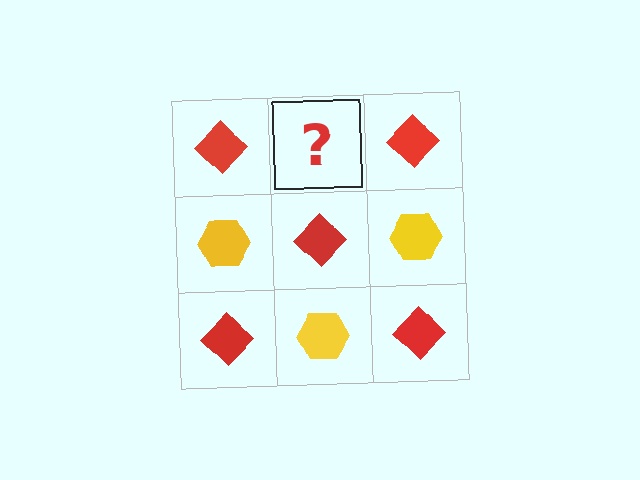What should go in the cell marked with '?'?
The missing cell should contain a yellow hexagon.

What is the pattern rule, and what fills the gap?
The rule is that it alternates red diamond and yellow hexagon in a checkerboard pattern. The gap should be filled with a yellow hexagon.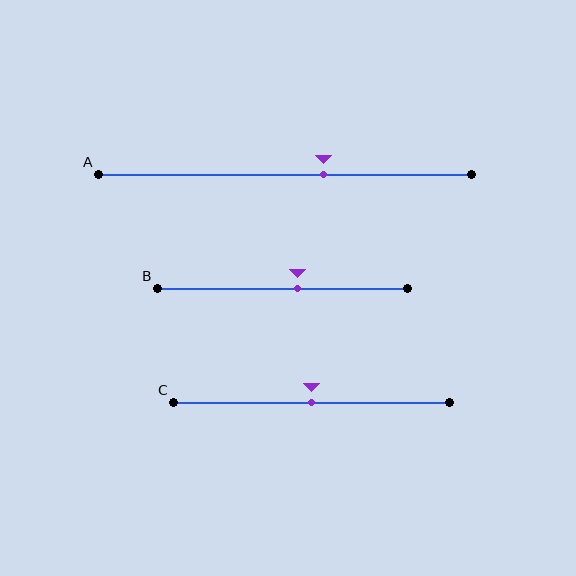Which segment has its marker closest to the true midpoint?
Segment C has its marker closest to the true midpoint.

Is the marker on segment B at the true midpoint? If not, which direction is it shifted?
No, the marker on segment B is shifted to the right by about 6% of the segment length.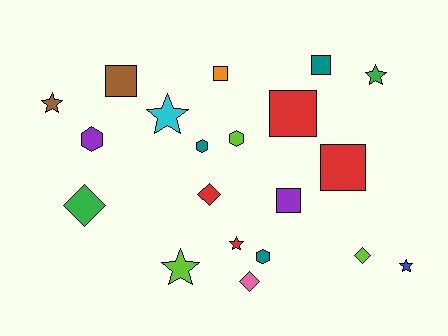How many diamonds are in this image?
There are 4 diamonds.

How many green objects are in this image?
There are 2 green objects.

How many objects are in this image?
There are 20 objects.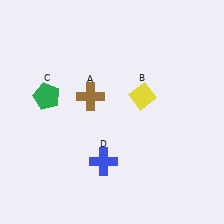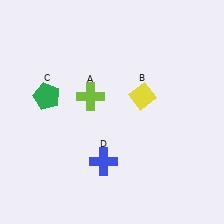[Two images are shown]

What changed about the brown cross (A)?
In Image 1, A is brown. In Image 2, it changed to lime.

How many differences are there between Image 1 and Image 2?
There is 1 difference between the two images.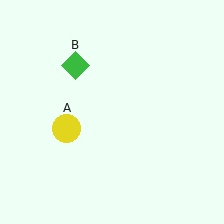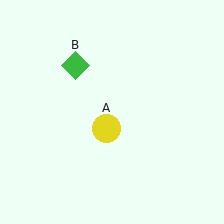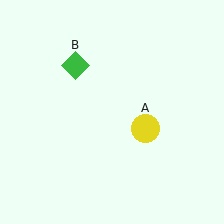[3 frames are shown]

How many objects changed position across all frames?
1 object changed position: yellow circle (object A).